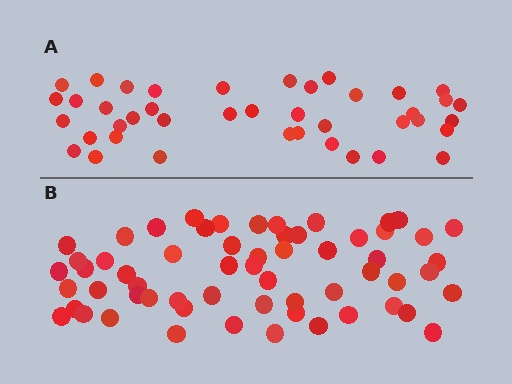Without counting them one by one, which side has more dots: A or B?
Region B (the bottom region) has more dots.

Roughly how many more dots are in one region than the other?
Region B has approximately 20 more dots than region A.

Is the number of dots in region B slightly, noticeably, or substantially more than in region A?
Region B has substantially more. The ratio is roughly 1.5 to 1.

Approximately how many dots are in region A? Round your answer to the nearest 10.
About 40 dots. (The exact count is 41, which rounds to 40.)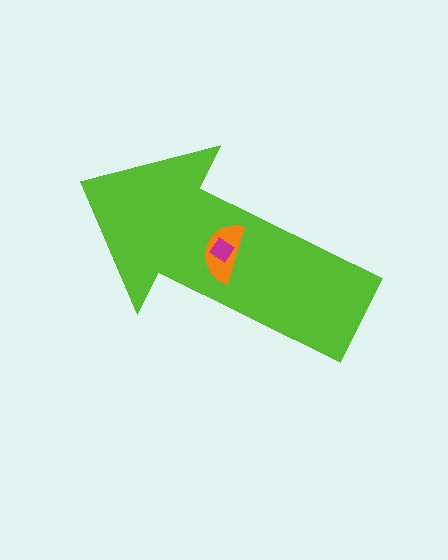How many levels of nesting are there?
3.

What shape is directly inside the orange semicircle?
The magenta diamond.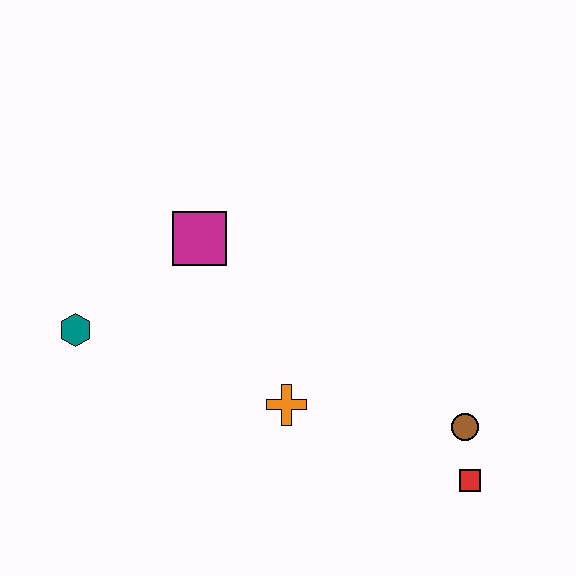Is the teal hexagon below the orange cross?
No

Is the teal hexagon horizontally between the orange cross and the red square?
No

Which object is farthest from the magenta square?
The red square is farthest from the magenta square.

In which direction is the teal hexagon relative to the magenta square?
The teal hexagon is to the left of the magenta square.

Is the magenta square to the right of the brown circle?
No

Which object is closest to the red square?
The brown circle is closest to the red square.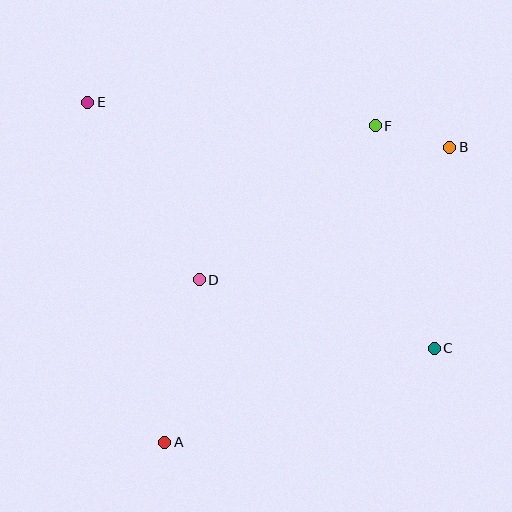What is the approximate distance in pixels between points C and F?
The distance between C and F is approximately 230 pixels.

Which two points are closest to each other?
Points B and F are closest to each other.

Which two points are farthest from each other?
Points C and E are farthest from each other.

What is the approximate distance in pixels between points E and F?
The distance between E and F is approximately 288 pixels.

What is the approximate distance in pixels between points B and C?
The distance between B and C is approximately 202 pixels.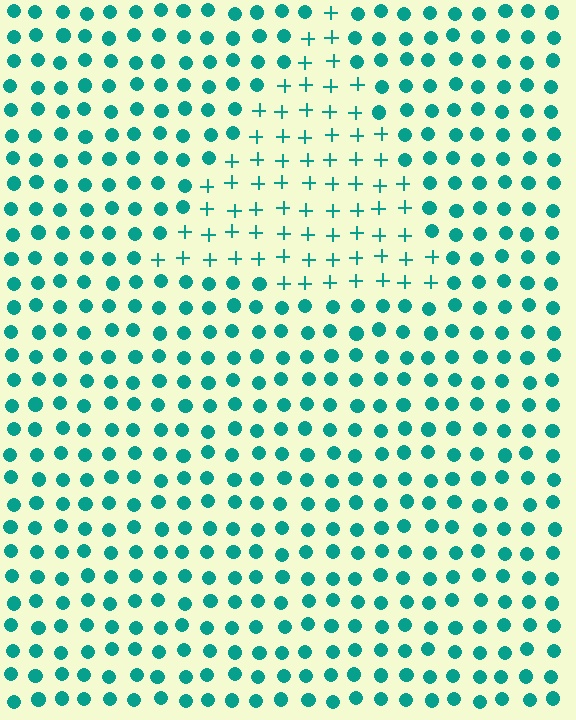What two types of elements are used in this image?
The image uses plus signs inside the triangle region and circles outside it.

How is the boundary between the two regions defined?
The boundary is defined by a change in element shape: plus signs inside vs. circles outside. All elements share the same color and spacing.